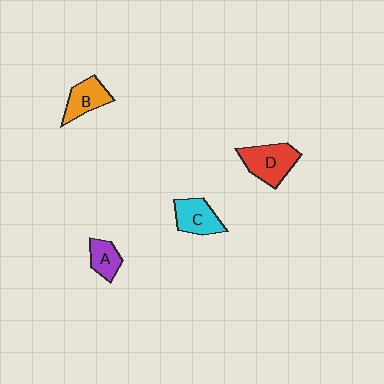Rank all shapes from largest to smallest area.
From largest to smallest: D (red), C (cyan), B (orange), A (purple).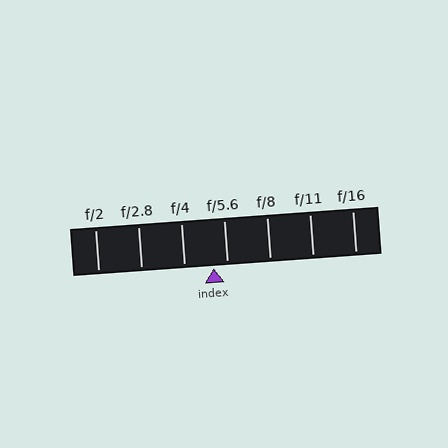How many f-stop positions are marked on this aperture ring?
There are 7 f-stop positions marked.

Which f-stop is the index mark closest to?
The index mark is closest to f/5.6.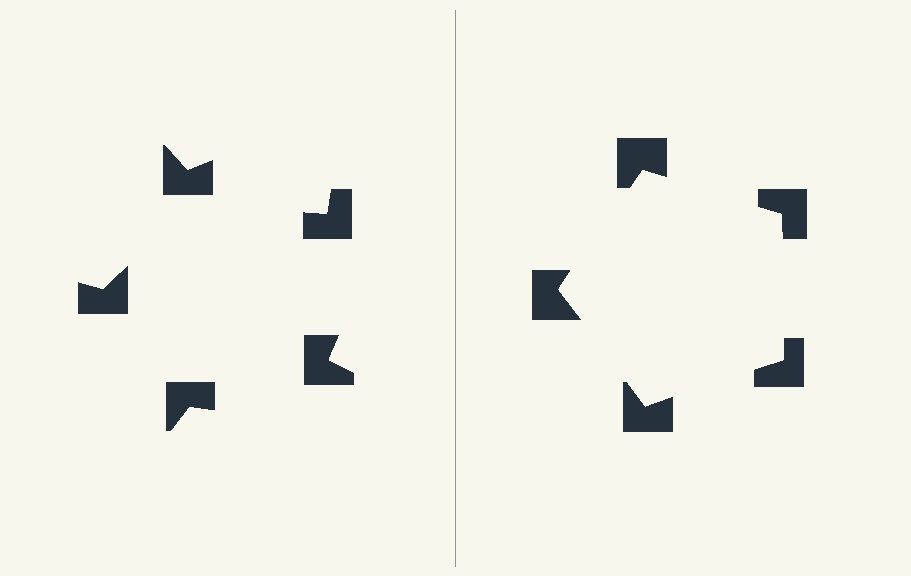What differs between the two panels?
The notched squares are positioned identically on both sides; only the wedge orientations differ. On the right they align to a pentagon; on the left they are misaligned.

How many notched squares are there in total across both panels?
10 — 5 on each side.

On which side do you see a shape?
An illusory pentagon appears on the right side. On the left side the wedge cuts are rotated, so no coherent shape forms.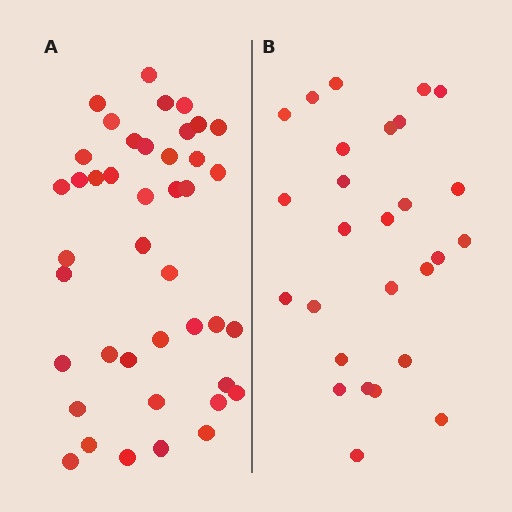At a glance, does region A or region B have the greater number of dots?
Region A (the left region) has more dots.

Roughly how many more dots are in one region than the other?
Region A has approximately 15 more dots than region B.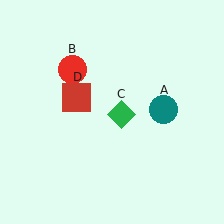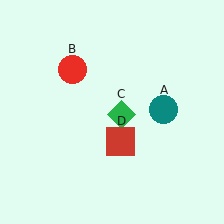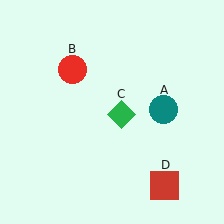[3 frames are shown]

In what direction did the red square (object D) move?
The red square (object D) moved down and to the right.